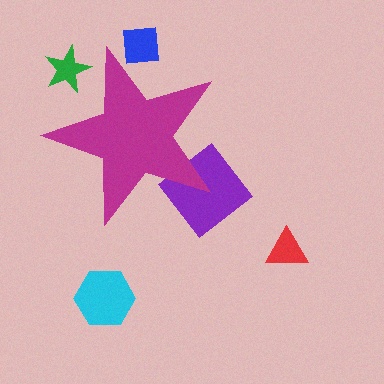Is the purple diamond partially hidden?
Yes, the purple diamond is partially hidden behind the magenta star.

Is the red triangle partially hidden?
No, the red triangle is fully visible.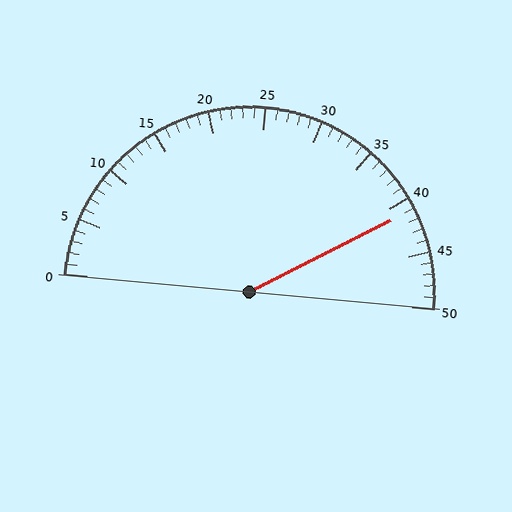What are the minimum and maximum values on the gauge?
The gauge ranges from 0 to 50.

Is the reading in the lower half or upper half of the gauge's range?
The reading is in the upper half of the range (0 to 50).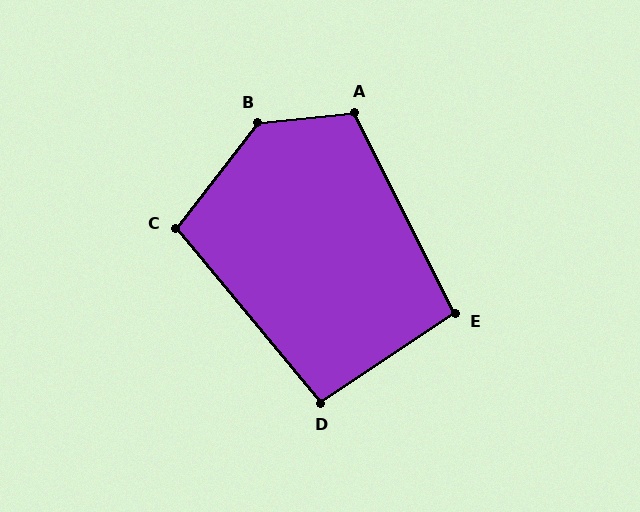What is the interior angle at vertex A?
Approximately 111 degrees (obtuse).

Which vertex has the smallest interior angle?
D, at approximately 96 degrees.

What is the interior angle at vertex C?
Approximately 103 degrees (obtuse).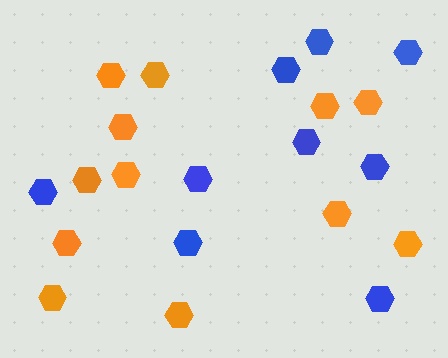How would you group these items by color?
There are 2 groups: one group of orange hexagons (12) and one group of blue hexagons (9).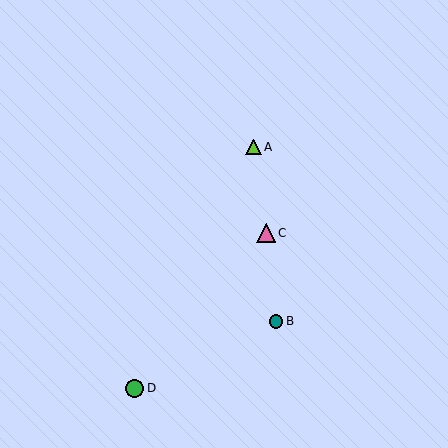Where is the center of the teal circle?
The center of the teal circle is at (276, 321).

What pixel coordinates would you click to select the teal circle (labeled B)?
Click at (276, 321) to select the teal circle B.